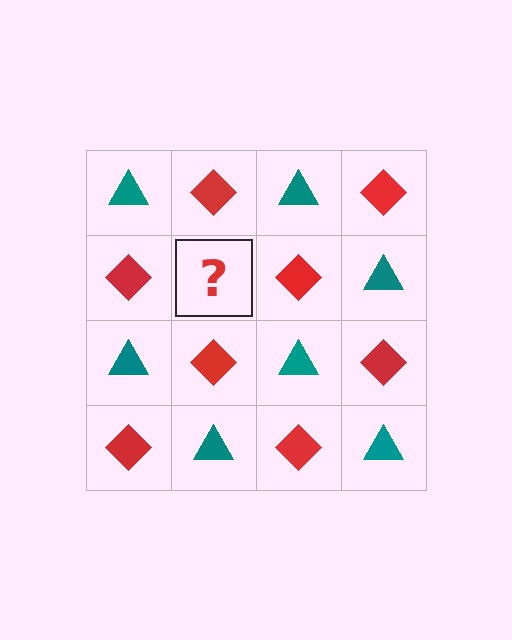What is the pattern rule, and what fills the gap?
The rule is that it alternates teal triangle and red diamond in a checkerboard pattern. The gap should be filled with a teal triangle.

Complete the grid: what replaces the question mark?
The question mark should be replaced with a teal triangle.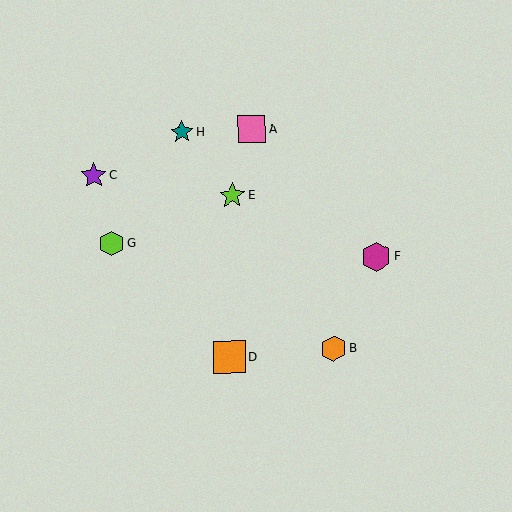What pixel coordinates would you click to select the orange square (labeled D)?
Click at (230, 357) to select the orange square D.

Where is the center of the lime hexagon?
The center of the lime hexagon is at (111, 243).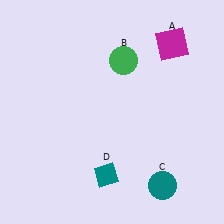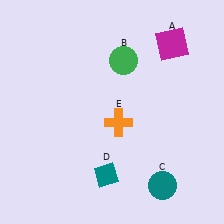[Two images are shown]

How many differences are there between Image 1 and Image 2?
There is 1 difference between the two images.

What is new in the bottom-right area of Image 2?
An orange cross (E) was added in the bottom-right area of Image 2.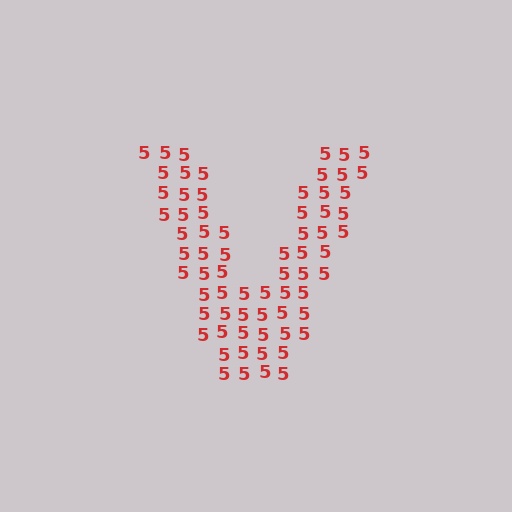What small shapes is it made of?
It is made of small digit 5's.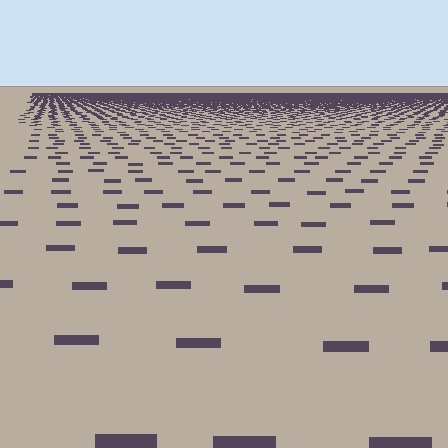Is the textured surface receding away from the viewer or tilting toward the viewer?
The surface is receding away from the viewer. Texture elements get smaller and denser toward the top.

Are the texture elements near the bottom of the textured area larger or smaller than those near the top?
Larger. Near the bottom, elements are closer to the viewer and appear at a bigger on-screen size.